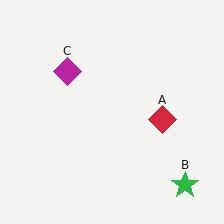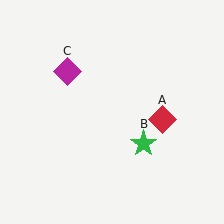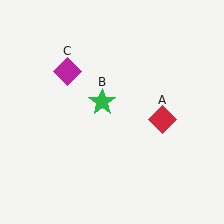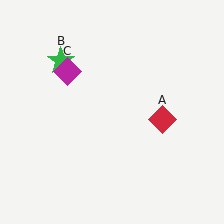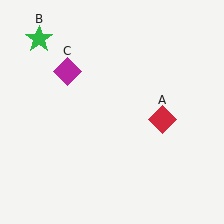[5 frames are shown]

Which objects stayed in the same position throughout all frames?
Red diamond (object A) and magenta diamond (object C) remained stationary.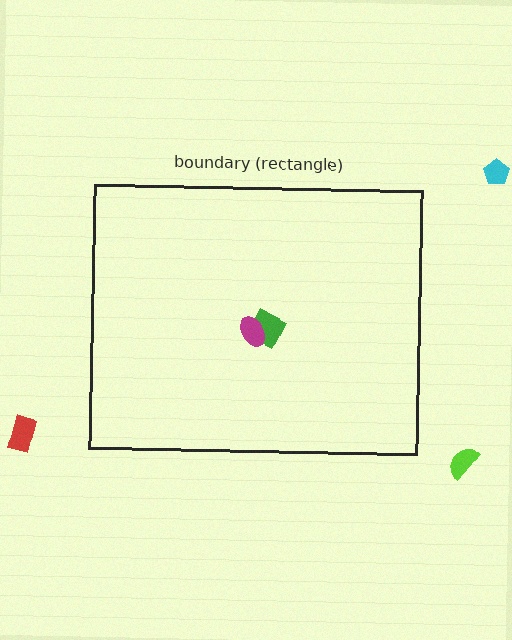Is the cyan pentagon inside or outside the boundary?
Outside.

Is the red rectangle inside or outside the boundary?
Outside.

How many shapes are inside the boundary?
2 inside, 3 outside.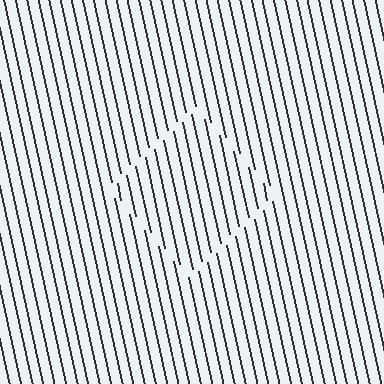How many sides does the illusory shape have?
4 sides — the line-ends trace a square.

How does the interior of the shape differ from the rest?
The interior of the shape contains the same grating, shifted by half a period — the contour is defined by the phase discontinuity where line-ends from the inner and outer gratings abut.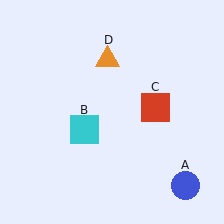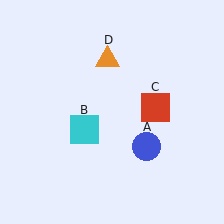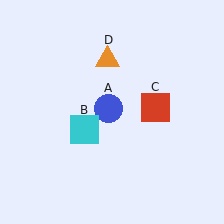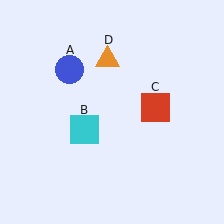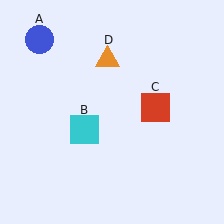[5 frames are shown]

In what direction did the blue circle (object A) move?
The blue circle (object A) moved up and to the left.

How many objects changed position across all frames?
1 object changed position: blue circle (object A).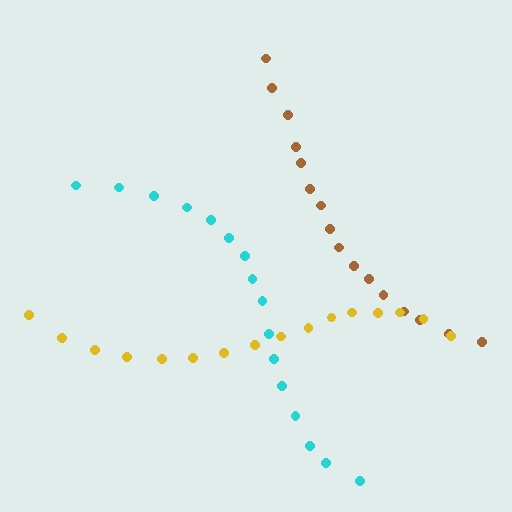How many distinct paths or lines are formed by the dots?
There are 3 distinct paths.